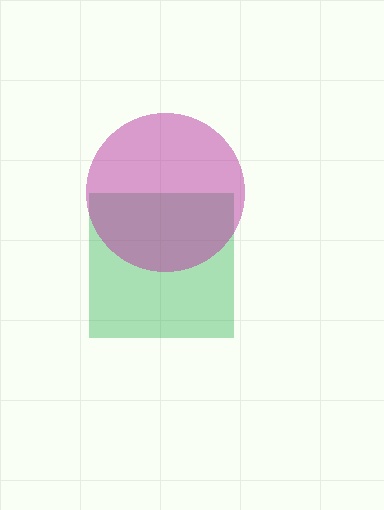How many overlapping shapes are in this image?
There are 2 overlapping shapes in the image.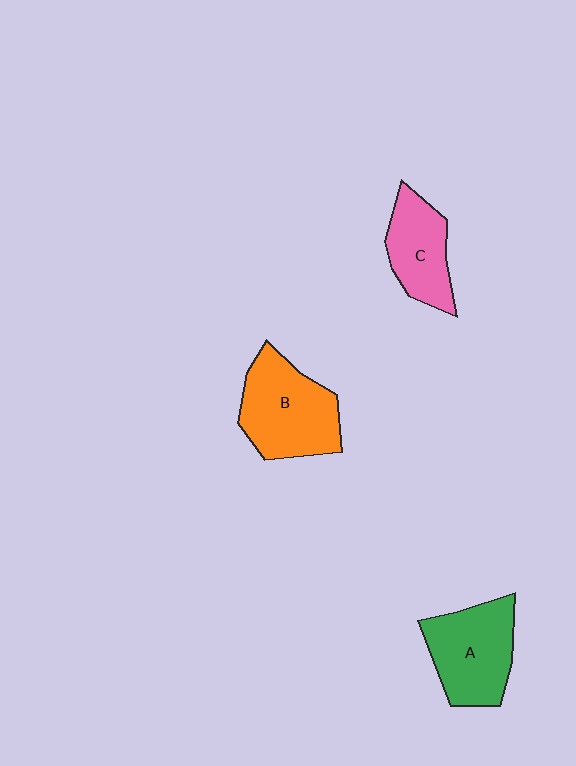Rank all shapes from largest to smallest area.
From largest to smallest: B (orange), A (green), C (pink).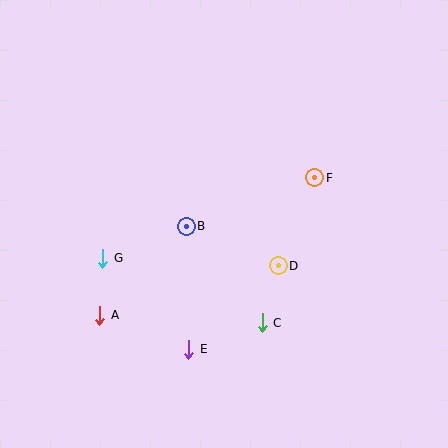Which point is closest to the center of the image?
Point B at (186, 226) is closest to the center.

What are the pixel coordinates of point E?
Point E is at (189, 349).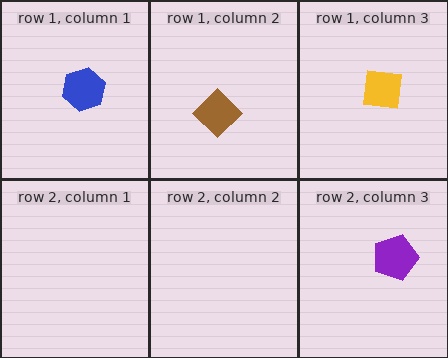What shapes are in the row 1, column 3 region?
The yellow square.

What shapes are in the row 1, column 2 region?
The brown diamond.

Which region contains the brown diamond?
The row 1, column 2 region.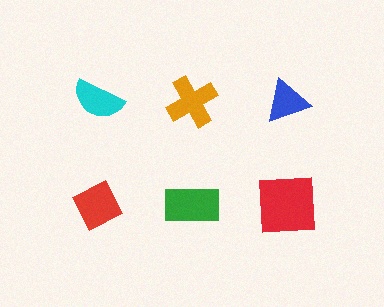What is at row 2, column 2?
A green rectangle.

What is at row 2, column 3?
A red square.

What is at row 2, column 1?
A red diamond.